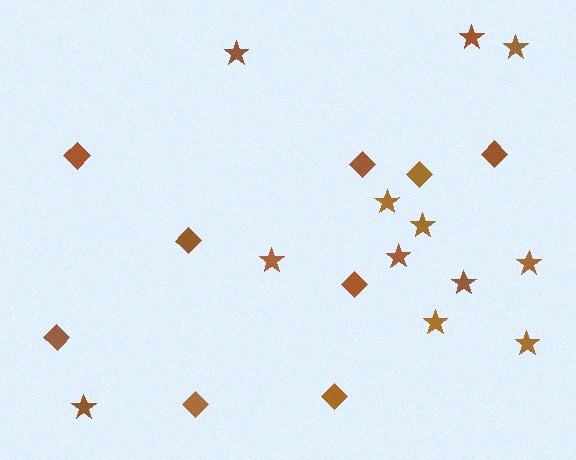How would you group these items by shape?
There are 2 groups: one group of stars (12) and one group of diamonds (9).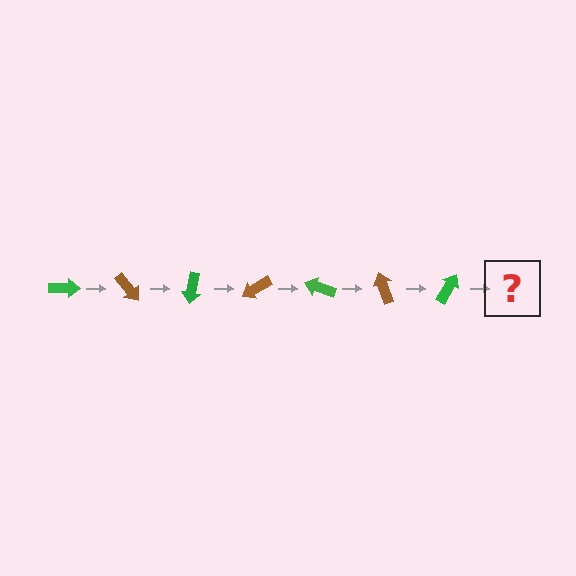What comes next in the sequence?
The next element should be a brown arrow, rotated 350 degrees from the start.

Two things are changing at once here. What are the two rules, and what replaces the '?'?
The two rules are that it rotates 50 degrees each step and the color cycles through green and brown. The '?' should be a brown arrow, rotated 350 degrees from the start.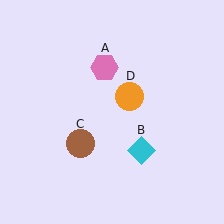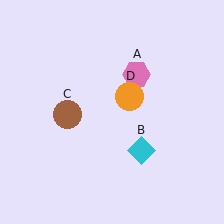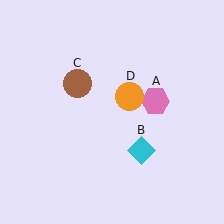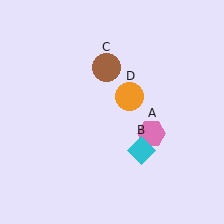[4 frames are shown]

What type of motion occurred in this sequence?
The pink hexagon (object A), brown circle (object C) rotated clockwise around the center of the scene.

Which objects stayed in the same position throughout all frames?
Cyan diamond (object B) and orange circle (object D) remained stationary.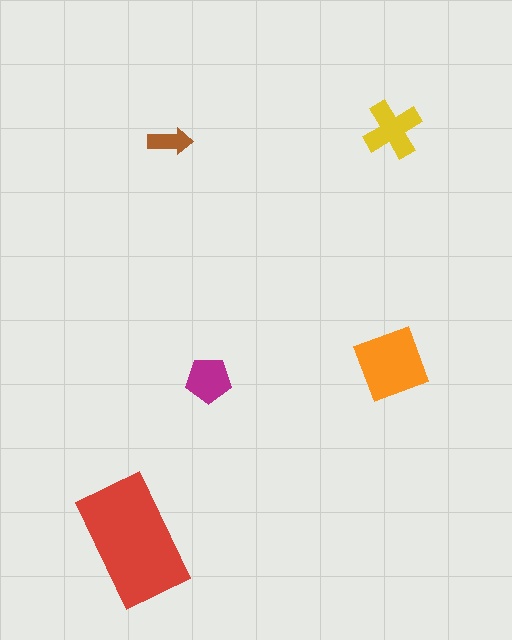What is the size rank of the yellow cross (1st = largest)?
3rd.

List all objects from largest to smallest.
The red rectangle, the orange diamond, the yellow cross, the magenta pentagon, the brown arrow.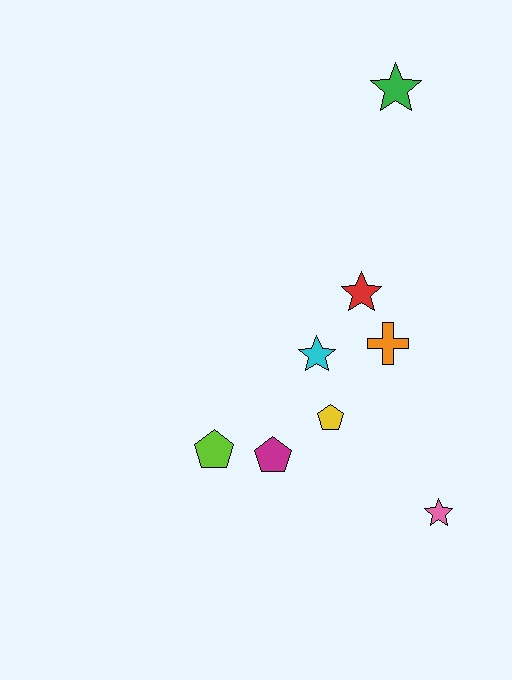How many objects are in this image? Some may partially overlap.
There are 8 objects.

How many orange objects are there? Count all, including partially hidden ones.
There is 1 orange object.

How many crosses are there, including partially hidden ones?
There is 1 cross.